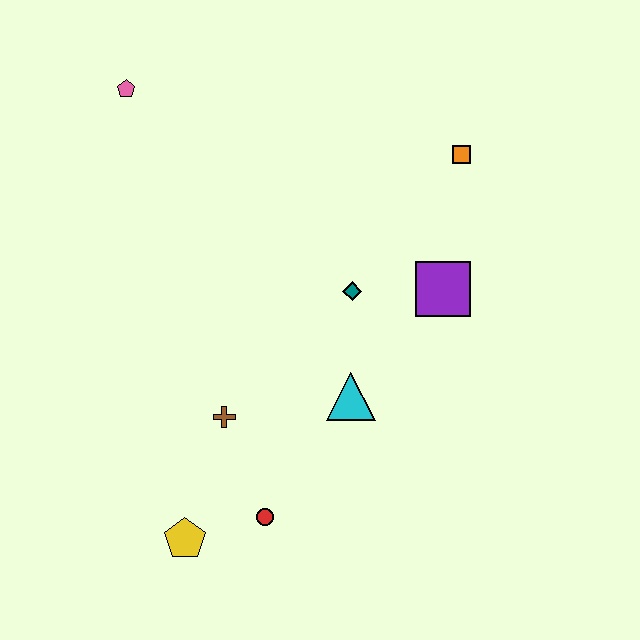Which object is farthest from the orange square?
The yellow pentagon is farthest from the orange square.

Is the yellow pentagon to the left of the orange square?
Yes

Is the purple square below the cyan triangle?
No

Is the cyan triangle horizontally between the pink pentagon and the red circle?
No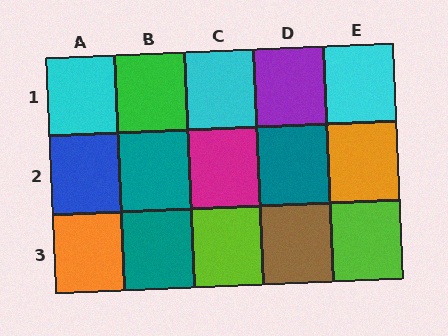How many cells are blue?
1 cell is blue.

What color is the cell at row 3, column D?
Brown.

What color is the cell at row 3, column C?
Lime.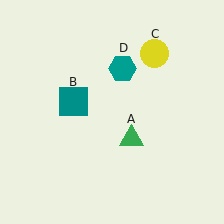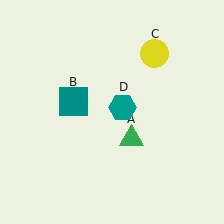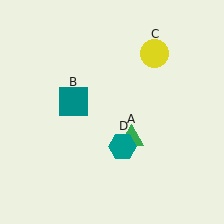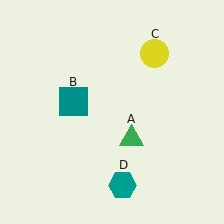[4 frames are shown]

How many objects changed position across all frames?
1 object changed position: teal hexagon (object D).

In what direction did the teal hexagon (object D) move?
The teal hexagon (object D) moved down.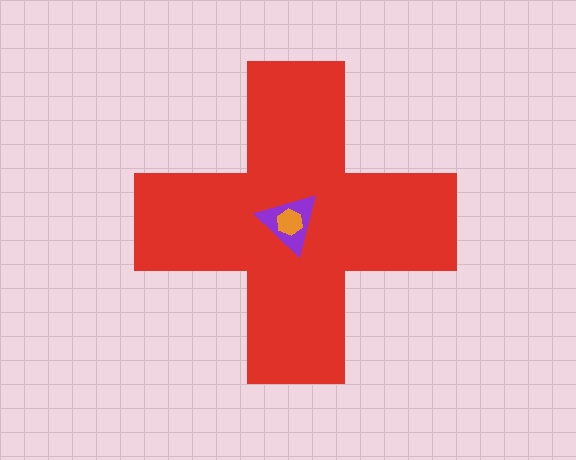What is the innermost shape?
The orange hexagon.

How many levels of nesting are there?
3.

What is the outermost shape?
The red cross.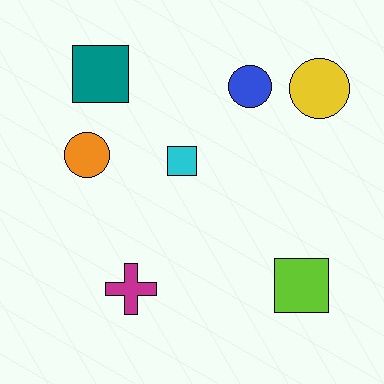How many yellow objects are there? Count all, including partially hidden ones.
There is 1 yellow object.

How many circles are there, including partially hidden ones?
There are 3 circles.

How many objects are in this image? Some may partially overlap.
There are 7 objects.